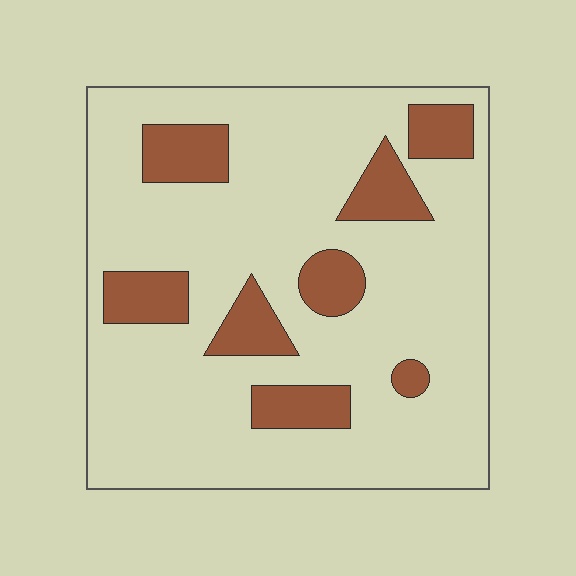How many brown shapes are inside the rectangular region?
8.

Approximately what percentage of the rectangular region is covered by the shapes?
Approximately 20%.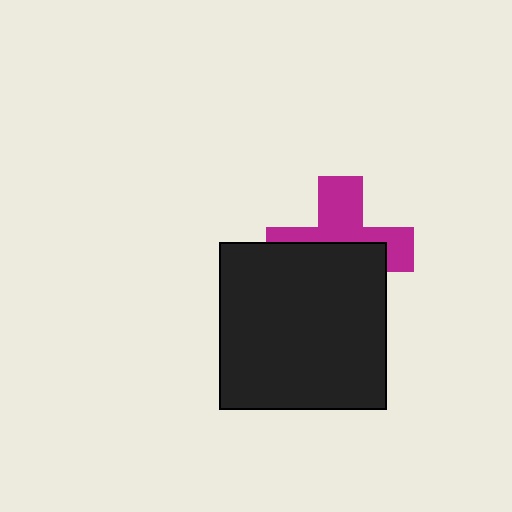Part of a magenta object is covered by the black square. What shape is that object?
It is a cross.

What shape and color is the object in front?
The object in front is a black square.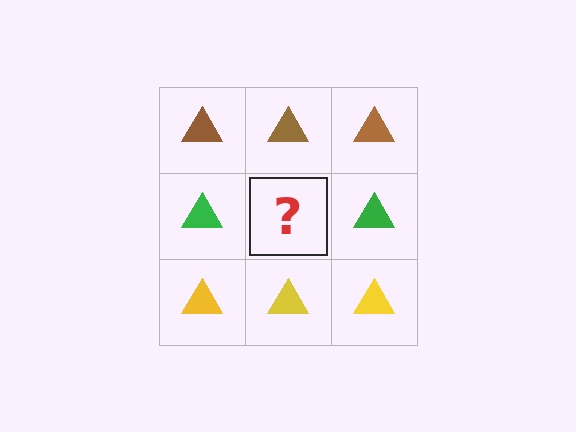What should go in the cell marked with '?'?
The missing cell should contain a green triangle.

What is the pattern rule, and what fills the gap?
The rule is that each row has a consistent color. The gap should be filled with a green triangle.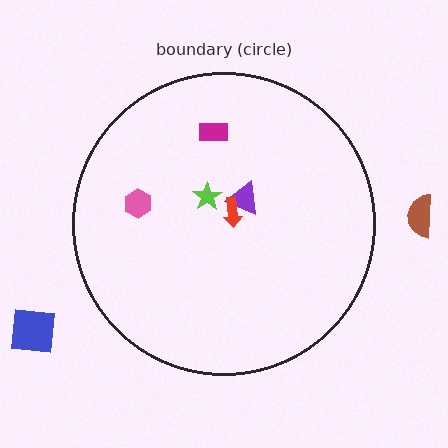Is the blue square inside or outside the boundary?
Outside.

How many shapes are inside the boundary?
5 inside, 2 outside.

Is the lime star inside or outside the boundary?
Inside.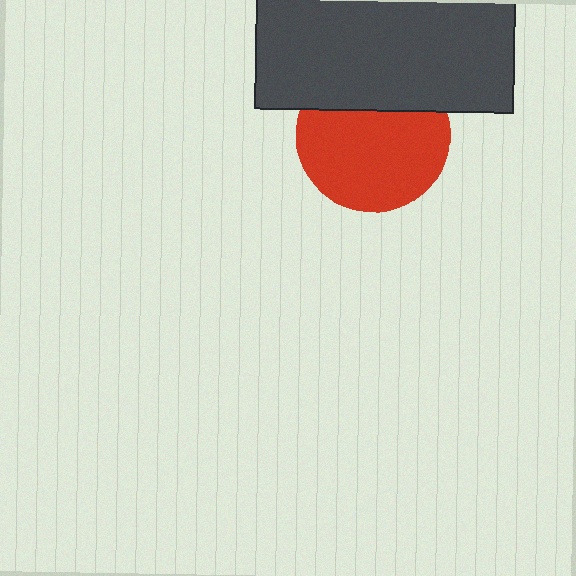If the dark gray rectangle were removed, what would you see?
You would see the complete red circle.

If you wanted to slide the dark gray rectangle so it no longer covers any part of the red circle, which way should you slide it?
Slide it up — that is the most direct way to separate the two shapes.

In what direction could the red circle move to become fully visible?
The red circle could move down. That would shift it out from behind the dark gray rectangle entirely.